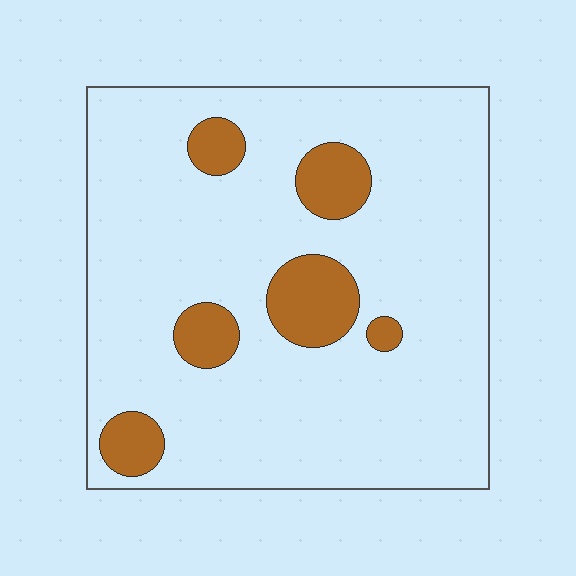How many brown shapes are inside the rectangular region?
6.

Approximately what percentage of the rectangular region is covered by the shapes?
Approximately 15%.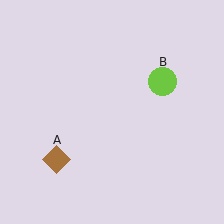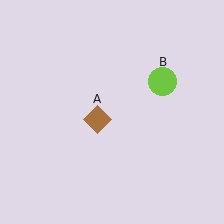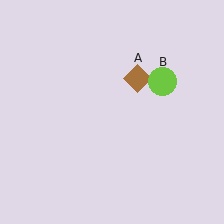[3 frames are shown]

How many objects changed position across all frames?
1 object changed position: brown diamond (object A).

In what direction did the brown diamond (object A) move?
The brown diamond (object A) moved up and to the right.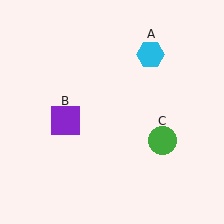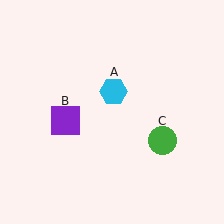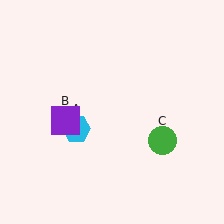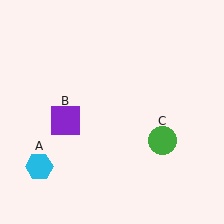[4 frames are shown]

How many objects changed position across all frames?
1 object changed position: cyan hexagon (object A).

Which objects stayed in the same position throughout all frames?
Purple square (object B) and green circle (object C) remained stationary.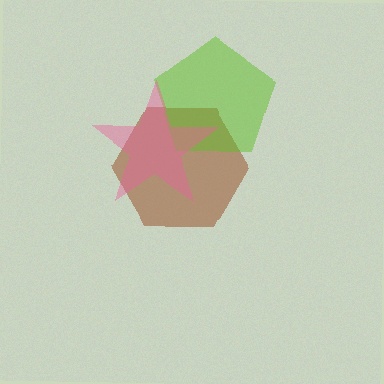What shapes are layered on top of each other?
The layered shapes are: a brown hexagon, a lime pentagon, a pink star.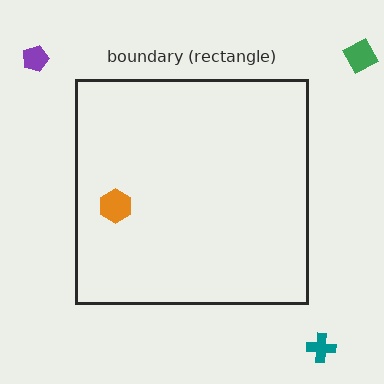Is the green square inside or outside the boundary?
Outside.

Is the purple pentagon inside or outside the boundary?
Outside.